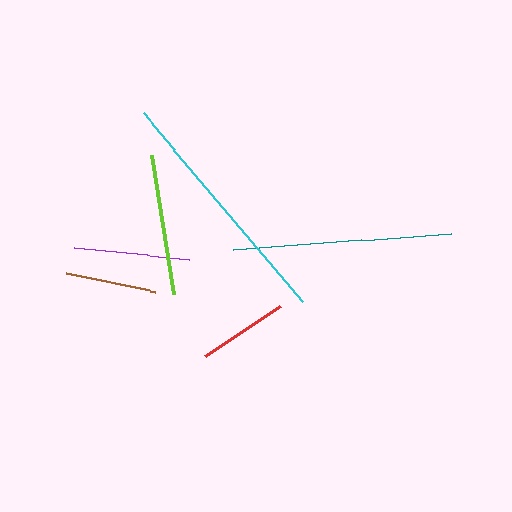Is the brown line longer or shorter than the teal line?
The teal line is longer than the brown line.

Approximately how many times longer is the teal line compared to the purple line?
The teal line is approximately 1.9 times the length of the purple line.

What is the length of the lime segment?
The lime segment is approximately 141 pixels long.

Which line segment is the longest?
The cyan line is the longest at approximately 246 pixels.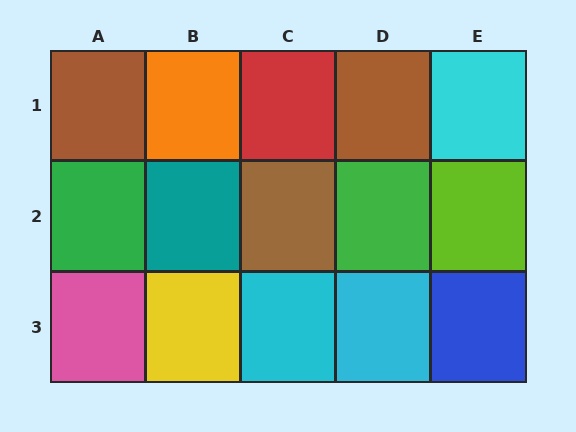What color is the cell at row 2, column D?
Green.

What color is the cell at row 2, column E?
Lime.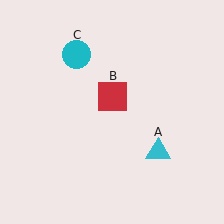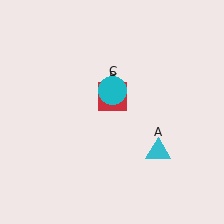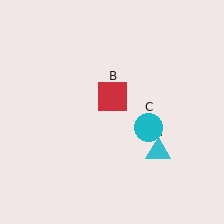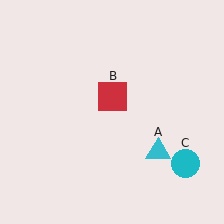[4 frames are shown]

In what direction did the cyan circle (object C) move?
The cyan circle (object C) moved down and to the right.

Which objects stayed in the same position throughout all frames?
Cyan triangle (object A) and red square (object B) remained stationary.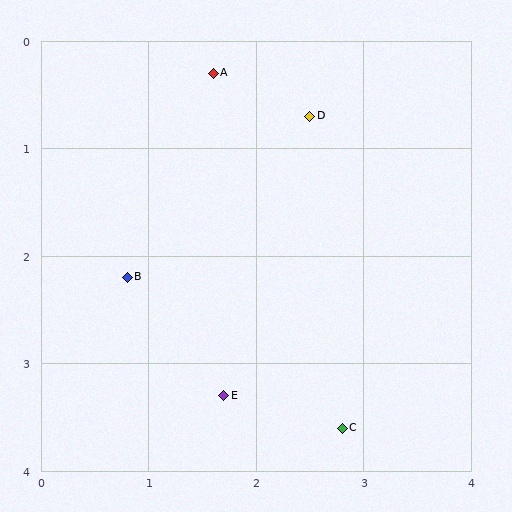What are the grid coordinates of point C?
Point C is at approximately (2.8, 3.6).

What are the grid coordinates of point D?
Point D is at approximately (2.5, 0.7).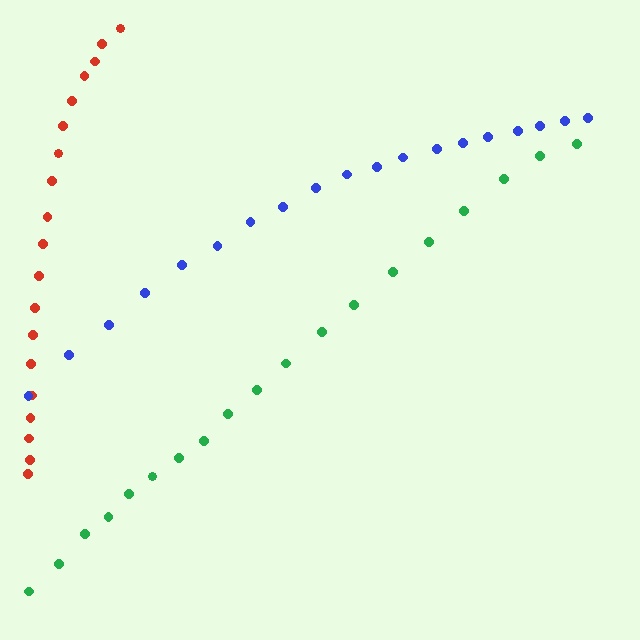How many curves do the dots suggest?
There are 3 distinct paths.